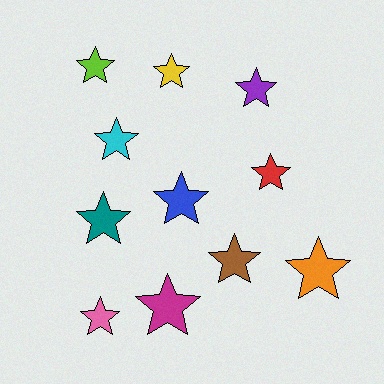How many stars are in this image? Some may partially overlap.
There are 11 stars.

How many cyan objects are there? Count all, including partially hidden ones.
There is 1 cyan object.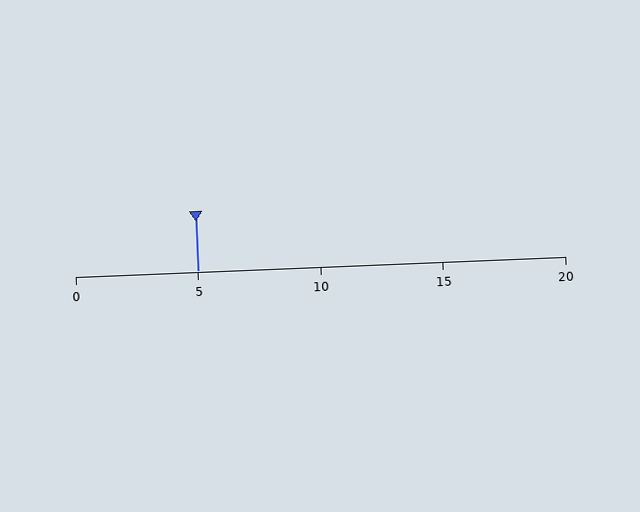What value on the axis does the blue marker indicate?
The marker indicates approximately 5.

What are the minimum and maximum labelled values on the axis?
The axis runs from 0 to 20.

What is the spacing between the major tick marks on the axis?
The major ticks are spaced 5 apart.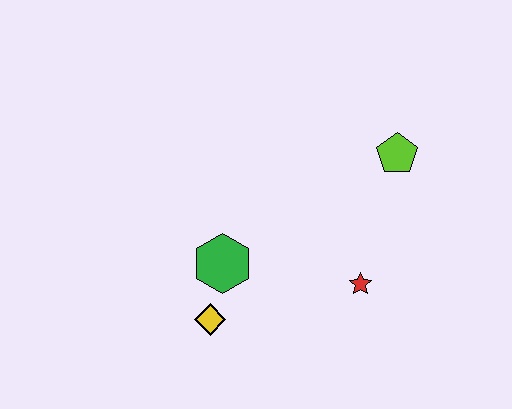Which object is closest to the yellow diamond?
The green hexagon is closest to the yellow diamond.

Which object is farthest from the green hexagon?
The lime pentagon is farthest from the green hexagon.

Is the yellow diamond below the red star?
Yes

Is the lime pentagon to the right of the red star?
Yes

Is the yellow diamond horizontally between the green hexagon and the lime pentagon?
No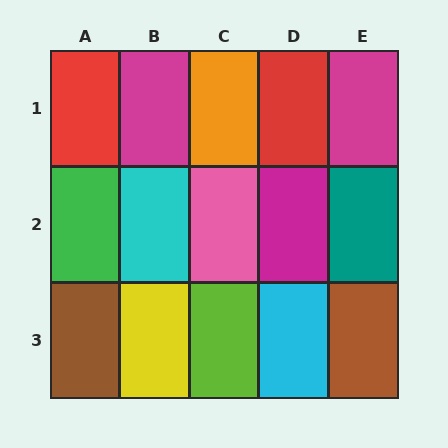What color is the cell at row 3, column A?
Brown.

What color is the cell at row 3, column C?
Lime.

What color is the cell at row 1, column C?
Orange.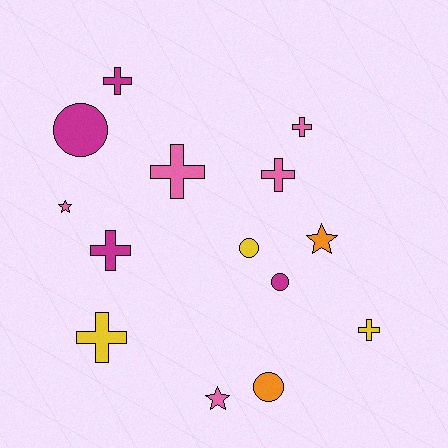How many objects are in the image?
There are 14 objects.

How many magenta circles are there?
There are 2 magenta circles.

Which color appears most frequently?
Pink, with 5 objects.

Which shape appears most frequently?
Cross, with 7 objects.